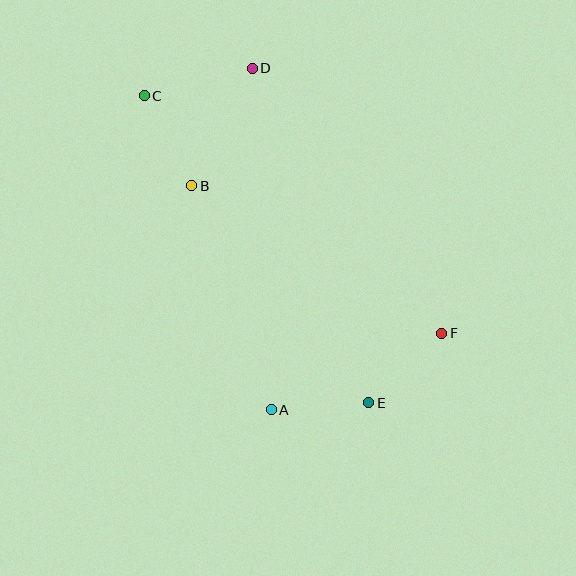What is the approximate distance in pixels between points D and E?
The distance between D and E is approximately 354 pixels.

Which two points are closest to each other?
Points A and E are closest to each other.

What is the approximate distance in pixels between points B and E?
The distance between B and E is approximately 280 pixels.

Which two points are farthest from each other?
Points C and F are farthest from each other.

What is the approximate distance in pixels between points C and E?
The distance between C and E is approximately 380 pixels.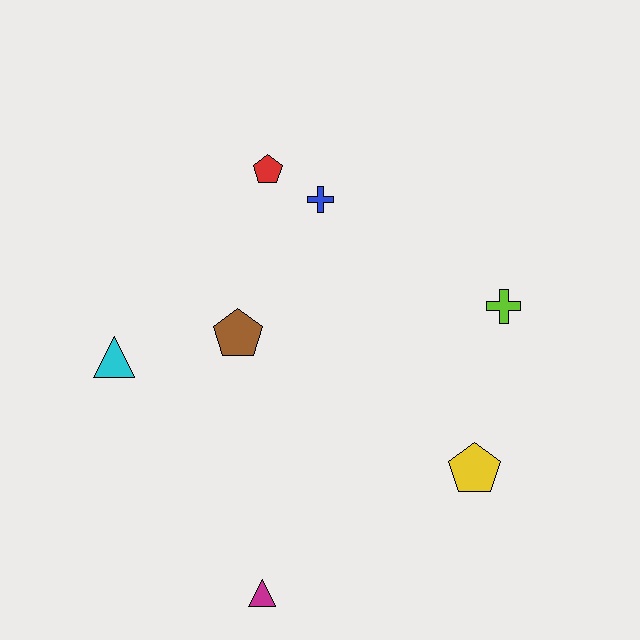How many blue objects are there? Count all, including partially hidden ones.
There is 1 blue object.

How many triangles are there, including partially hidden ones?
There are 2 triangles.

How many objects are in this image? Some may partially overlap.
There are 7 objects.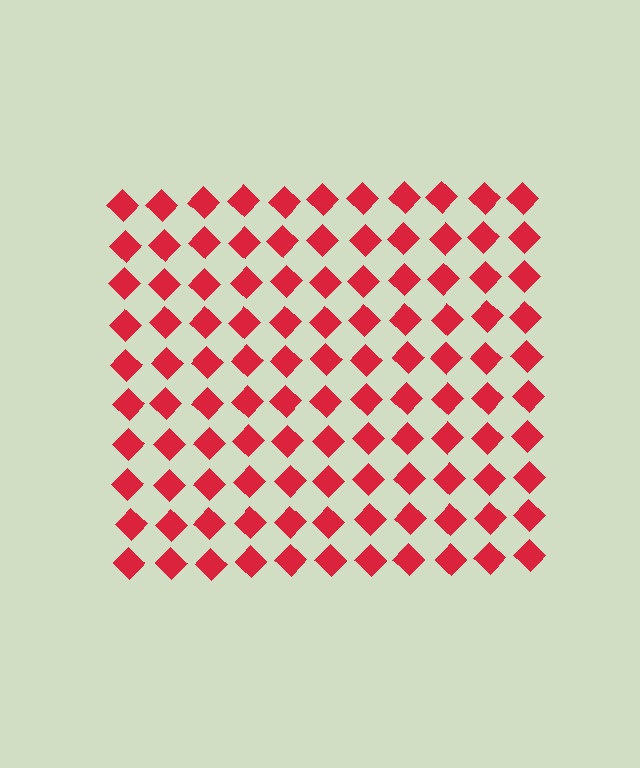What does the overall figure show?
The overall figure shows a square.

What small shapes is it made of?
It is made of small diamonds.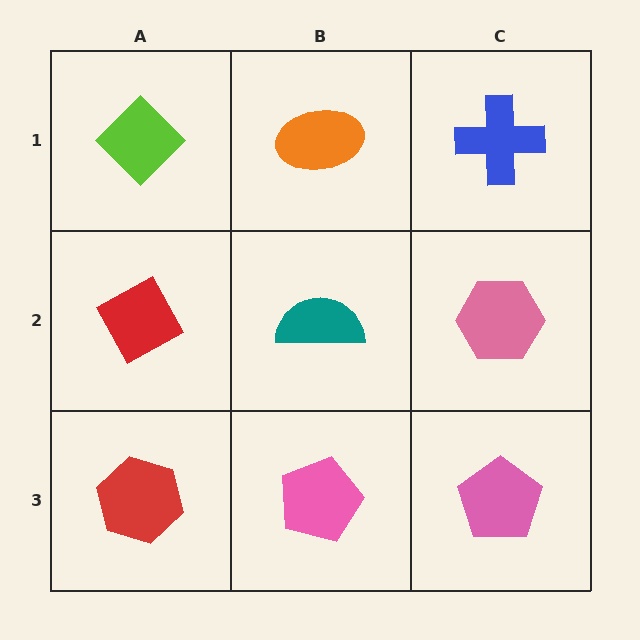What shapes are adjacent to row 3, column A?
A red diamond (row 2, column A), a pink pentagon (row 3, column B).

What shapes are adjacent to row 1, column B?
A teal semicircle (row 2, column B), a lime diamond (row 1, column A), a blue cross (row 1, column C).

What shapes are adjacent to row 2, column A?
A lime diamond (row 1, column A), a red hexagon (row 3, column A), a teal semicircle (row 2, column B).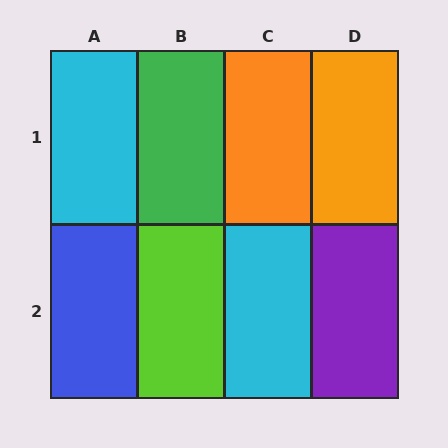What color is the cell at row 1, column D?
Orange.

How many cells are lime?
1 cell is lime.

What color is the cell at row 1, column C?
Orange.